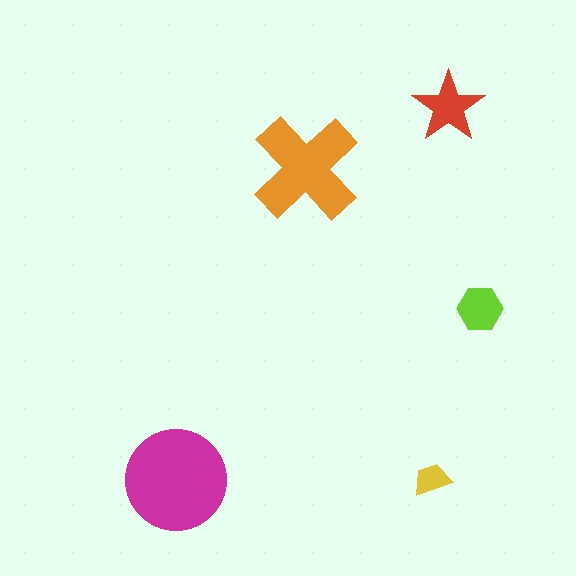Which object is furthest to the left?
The magenta circle is leftmost.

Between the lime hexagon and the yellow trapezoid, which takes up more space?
The lime hexagon.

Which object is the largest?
The magenta circle.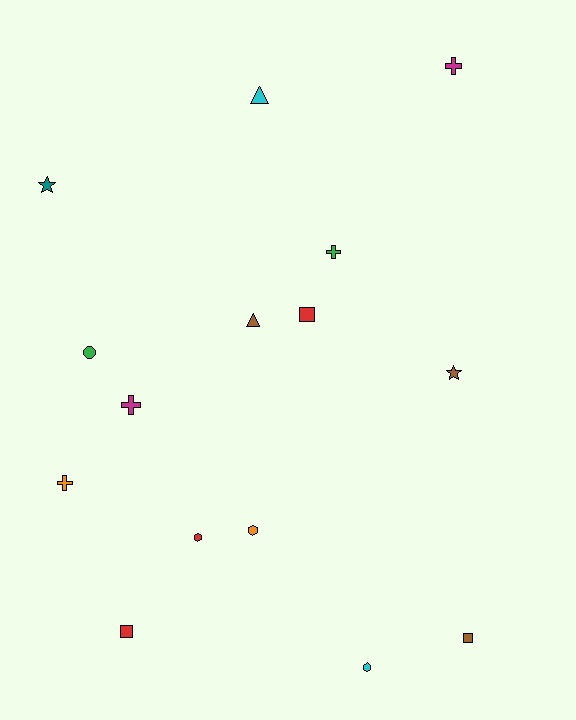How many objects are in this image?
There are 15 objects.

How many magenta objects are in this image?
There are 2 magenta objects.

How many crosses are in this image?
There are 4 crosses.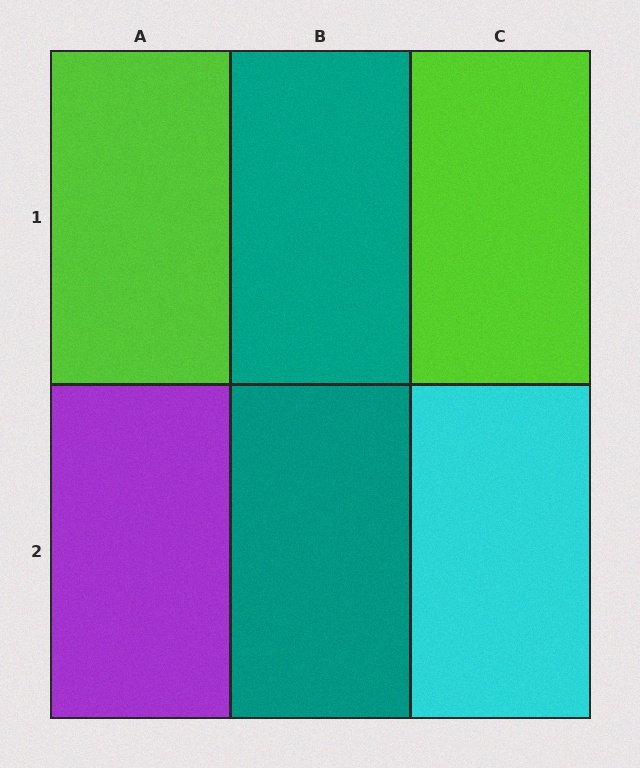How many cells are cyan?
1 cell is cyan.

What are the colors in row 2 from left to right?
Purple, teal, cyan.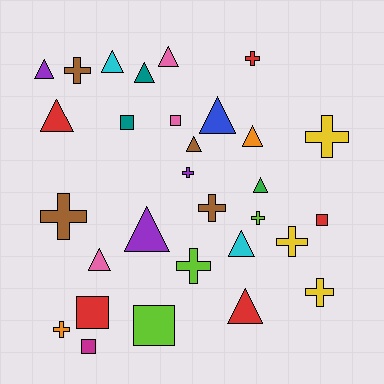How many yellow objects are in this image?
There are 3 yellow objects.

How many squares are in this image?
There are 6 squares.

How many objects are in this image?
There are 30 objects.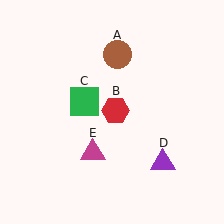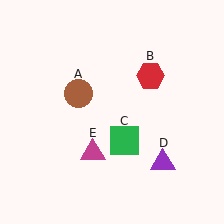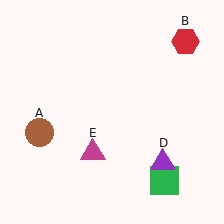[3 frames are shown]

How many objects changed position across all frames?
3 objects changed position: brown circle (object A), red hexagon (object B), green square (object C).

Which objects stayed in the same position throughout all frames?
Purple triangle (object D) and magenta triangle (object E) remained stationary.